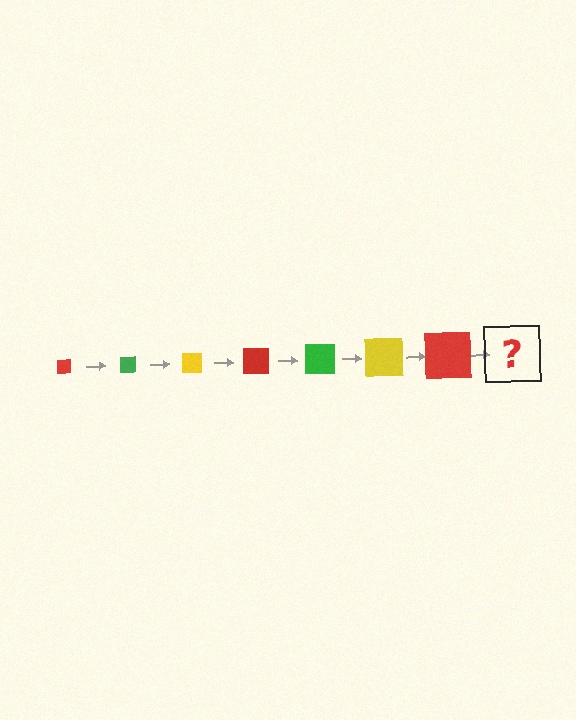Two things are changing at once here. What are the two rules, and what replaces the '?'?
The two rules are that the square grows larger each step and the color cycles through red, green, and yellow. The '?' should be a green square, larger than the previous one.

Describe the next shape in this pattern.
It should be a green square, larger than the previous one.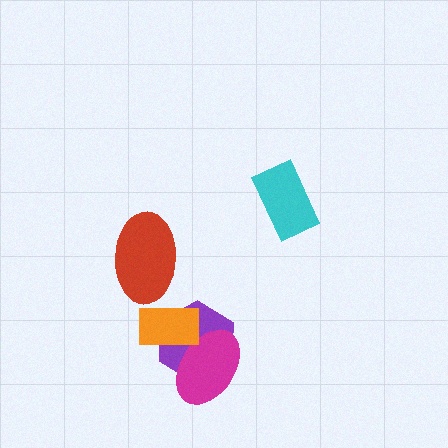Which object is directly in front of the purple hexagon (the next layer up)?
The magenta ellipse is directly in front of the purple hexagon.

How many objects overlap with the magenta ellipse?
2 objects overlap with the magenta ellipse.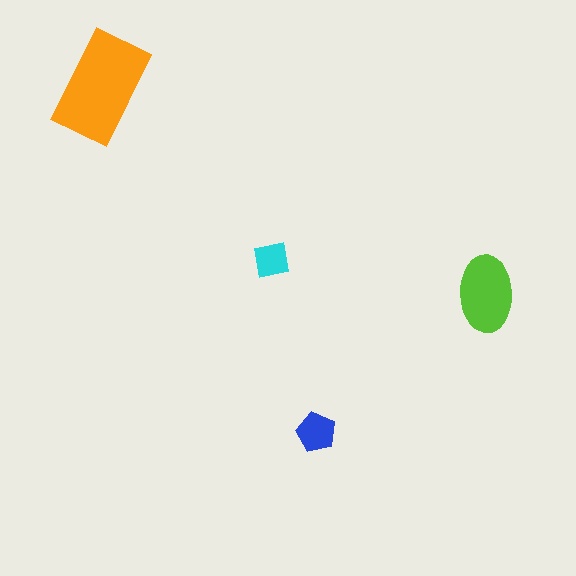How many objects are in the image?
There are 4 objects in the image.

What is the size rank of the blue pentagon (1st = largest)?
3rd.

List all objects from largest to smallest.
The orange rectangle, the lime ellipse, the blue pentagon, the cyan square.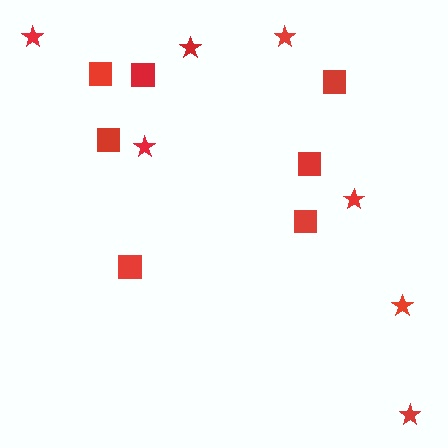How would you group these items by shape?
There are 2 groups: one group of stars (7) and one group of squares (7).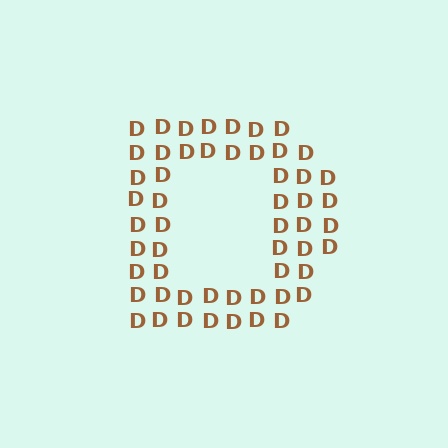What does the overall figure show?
The overall figure shows the letter D.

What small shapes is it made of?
It is made of small letter D's.